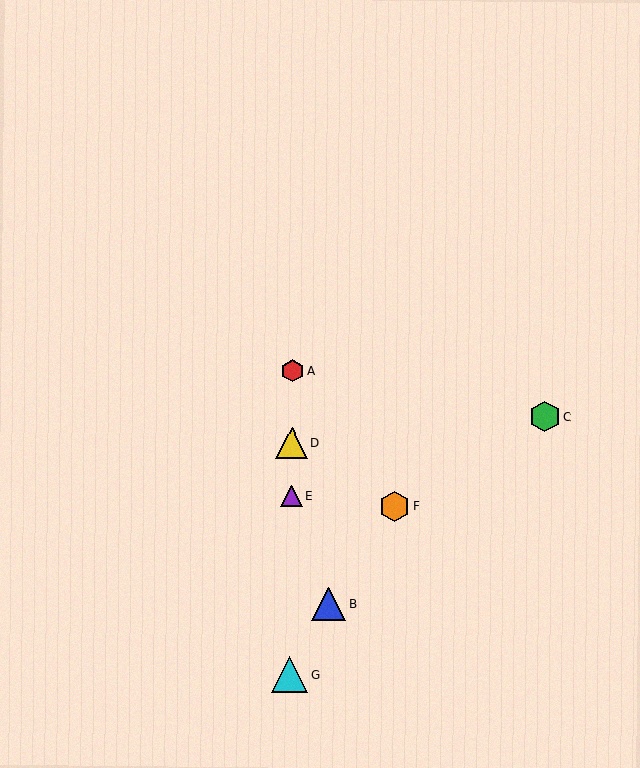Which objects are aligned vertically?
Objects A, D, E, G are aligned vertically.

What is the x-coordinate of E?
Object E is at x≈291.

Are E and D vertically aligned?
Yes, both are at x≈291.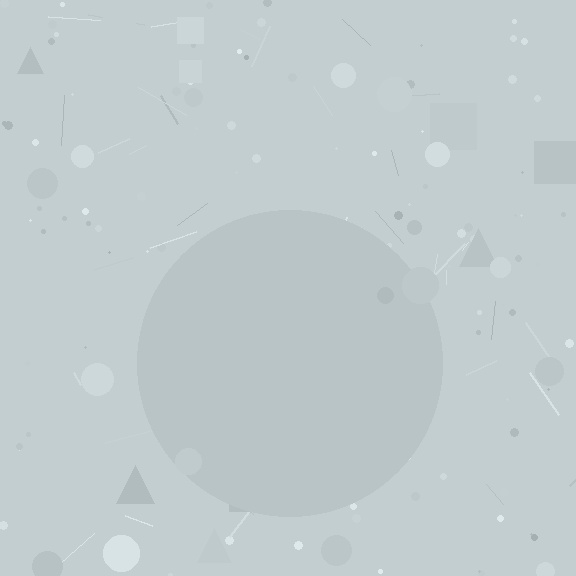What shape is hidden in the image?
A circle is hidden in the image.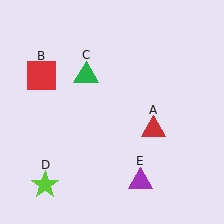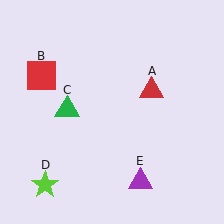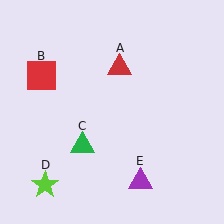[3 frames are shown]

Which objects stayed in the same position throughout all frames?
Red square (object B) and lime star (object D) and purple triangle (object E) remained stationary.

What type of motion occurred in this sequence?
The red triangle (object A), green triangle (object C) rotated counterclockwise around the center of the scene.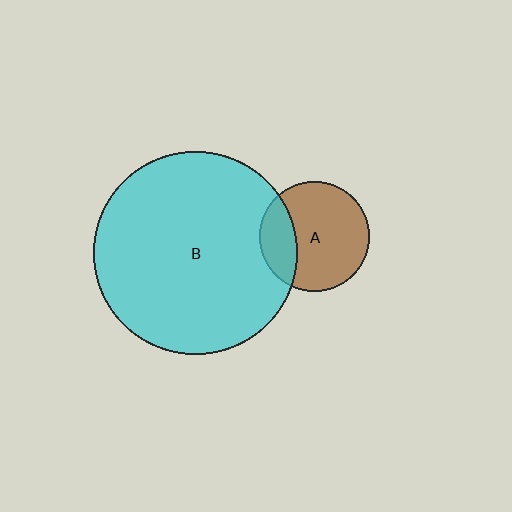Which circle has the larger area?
Circle B (cyan).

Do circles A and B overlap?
Yes.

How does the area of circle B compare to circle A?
Approximately 3.4 times.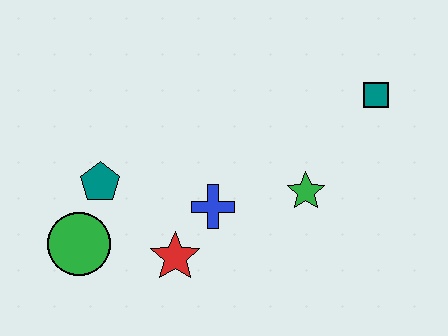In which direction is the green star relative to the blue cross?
The green star is to the right of the blue cross.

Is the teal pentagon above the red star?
Yes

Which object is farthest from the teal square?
The green circle is farthest from the teal square.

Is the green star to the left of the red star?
No